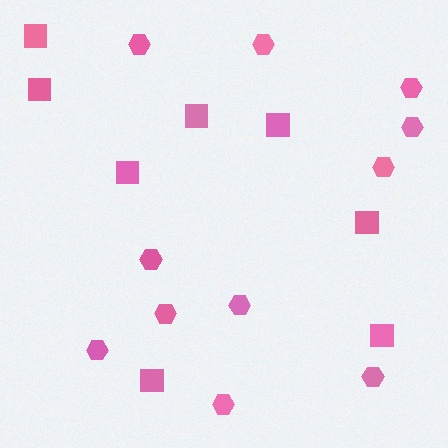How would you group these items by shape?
There are 2 groups: one group of squares (8) and one group of hexagons (11).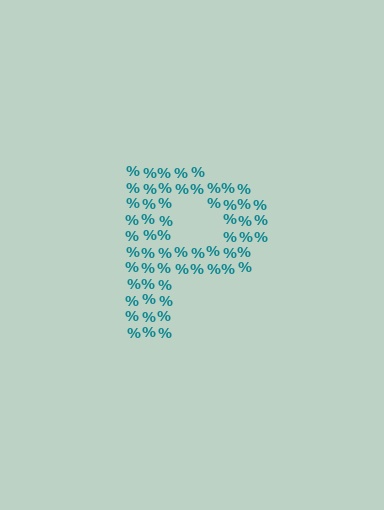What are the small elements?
The small elements are percent signs.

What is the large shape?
The large shape is the letter P.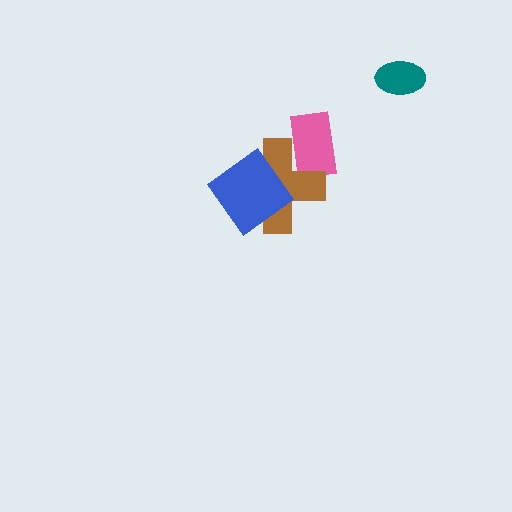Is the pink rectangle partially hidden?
Yes, it is partially covered by another shape.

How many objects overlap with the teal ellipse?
0 objects overlap with the teal ellipse.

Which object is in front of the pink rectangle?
The brown cross is in front of the pink rectangle.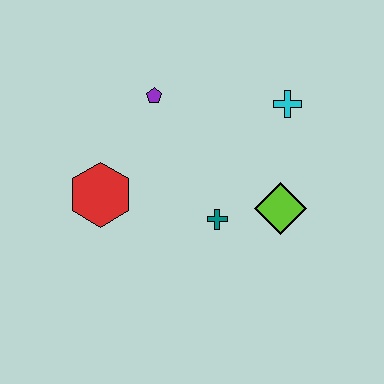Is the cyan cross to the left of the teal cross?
No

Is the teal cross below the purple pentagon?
Yes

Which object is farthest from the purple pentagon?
The lime diamond is farthest from the purple pentagon.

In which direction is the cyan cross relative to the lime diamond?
The cyan cross is above the lime diamond.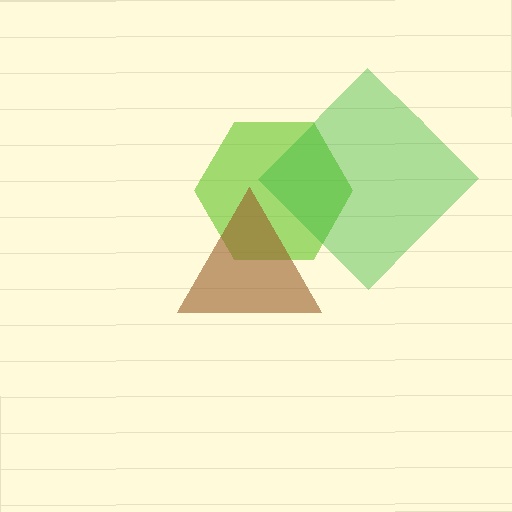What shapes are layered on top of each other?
The layered shapes are: a lime hexagon, a brown triangle, a green diamond.